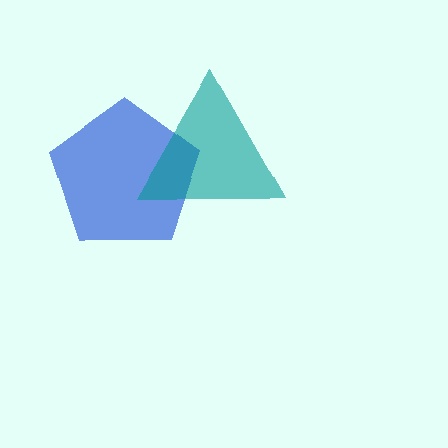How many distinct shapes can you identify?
There are 2 distinct shapes: a blue pentagon, a teal triangle.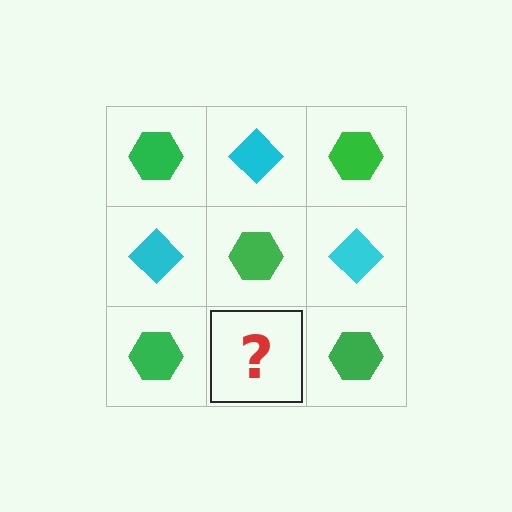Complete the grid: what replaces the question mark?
The question mark should be replaced with a cyan diamond.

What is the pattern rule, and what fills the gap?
The rule is that it alternates green hexagon and cyan diamond in a checkerboard pattern. The gap should be filled with a cyan diamond.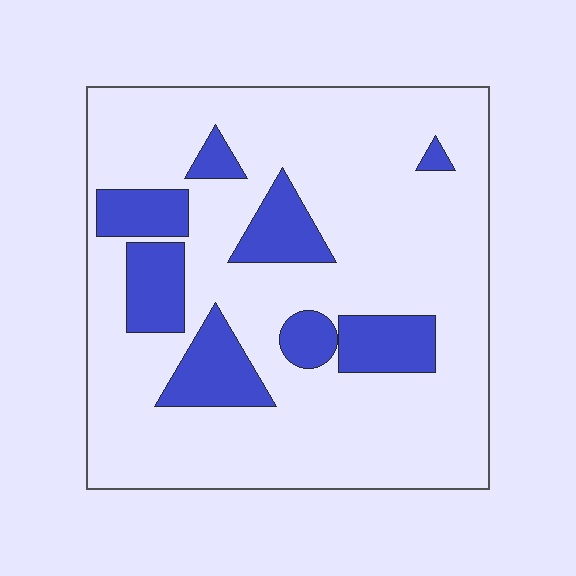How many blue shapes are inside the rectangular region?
8.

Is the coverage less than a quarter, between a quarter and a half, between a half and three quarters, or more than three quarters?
Less than a quarter.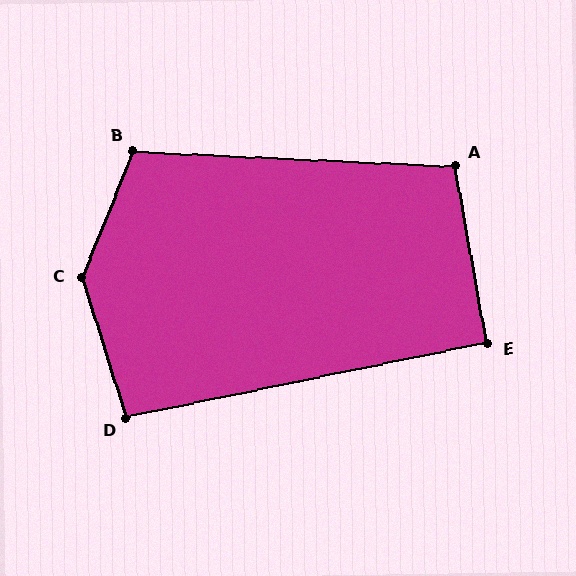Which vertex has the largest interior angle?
C, at approximately 140 degrees.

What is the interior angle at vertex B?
Approximately 109 degrees (obtuse).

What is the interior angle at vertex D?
Approximately 96 degrees (obtuse).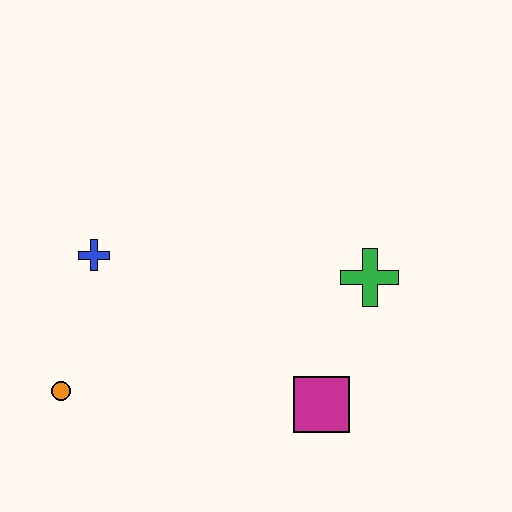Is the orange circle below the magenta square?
No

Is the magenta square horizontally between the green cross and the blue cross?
Yes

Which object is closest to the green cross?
The magenta square is closest to the green cross.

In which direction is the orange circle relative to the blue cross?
The orange circle is below the blue cross.